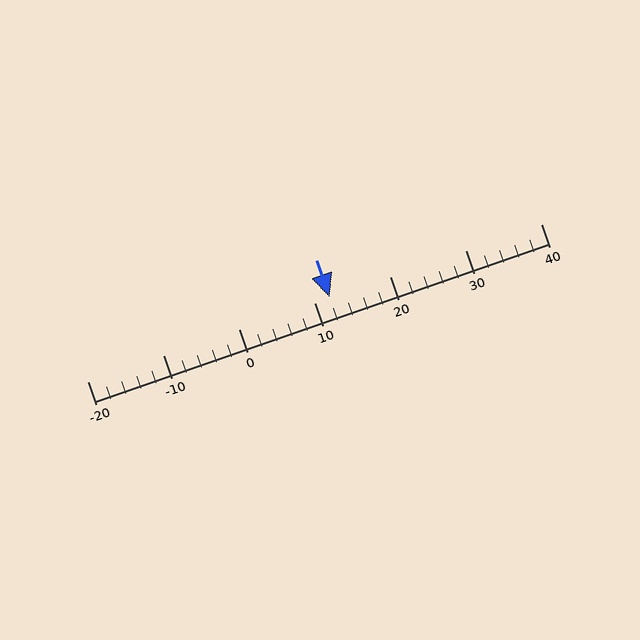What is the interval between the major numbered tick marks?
The major tick marks are spaced 10 units apart.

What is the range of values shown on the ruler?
The ruler shows values from -20 to 40.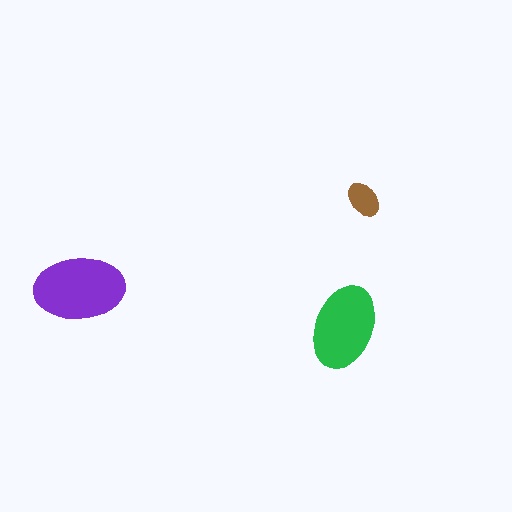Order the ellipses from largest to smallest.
the purple one, the green one, the brown one.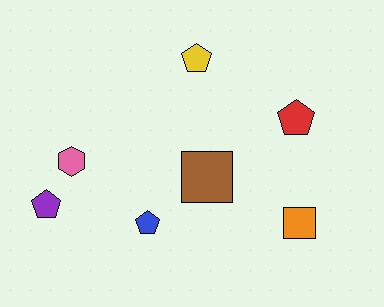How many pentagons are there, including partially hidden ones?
There are 4 pentagons.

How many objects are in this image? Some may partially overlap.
There are 7 objects.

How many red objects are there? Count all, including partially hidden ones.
There is 1 red object.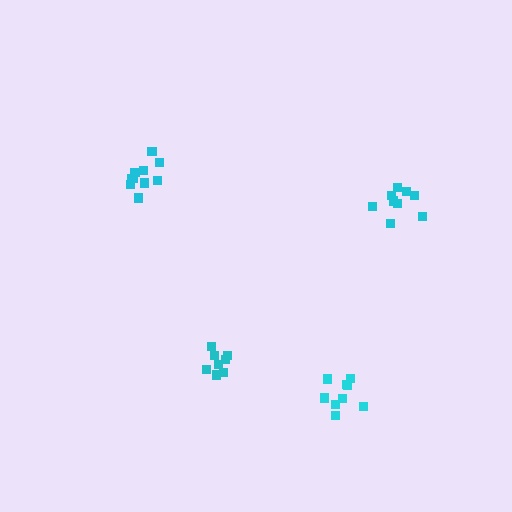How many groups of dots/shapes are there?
There are 4 groups.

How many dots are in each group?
Group 1: 9 dots, Group 2: 9 dots, Group 3: 8 dots, Group 4: 11 dots (37 total).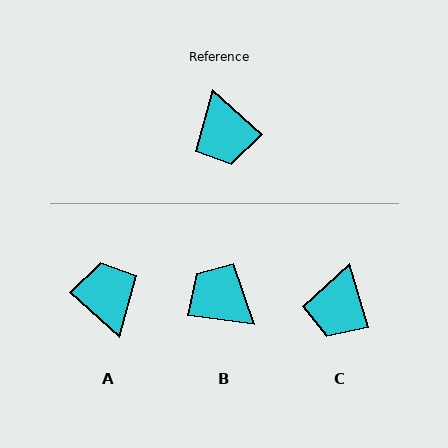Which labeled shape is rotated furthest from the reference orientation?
A, about 180 degrees away.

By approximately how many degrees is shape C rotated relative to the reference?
Approximately 32 degrees clockwise.